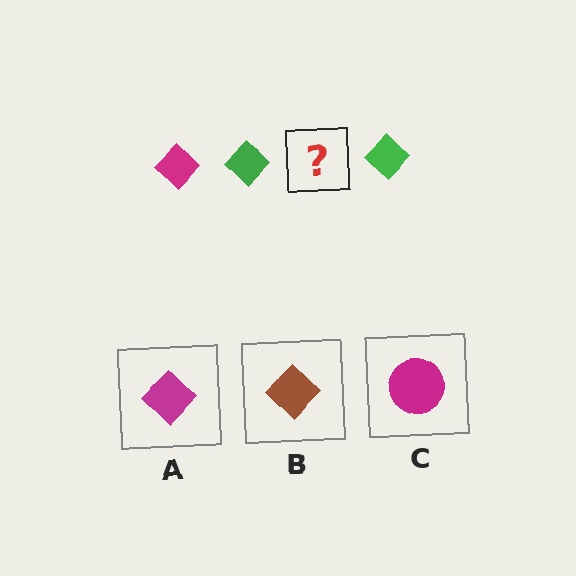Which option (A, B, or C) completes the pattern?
A.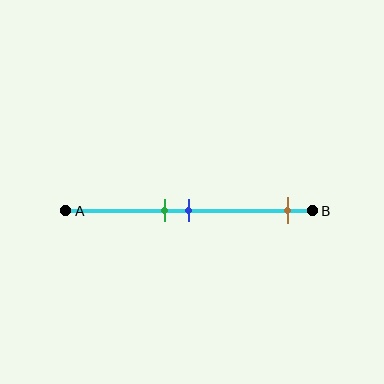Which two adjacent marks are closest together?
The green and blue marks are the closest adjacent pair.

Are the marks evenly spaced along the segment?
No, the marks are not evenly spaced.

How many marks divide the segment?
There are 3 marks dividing the segment.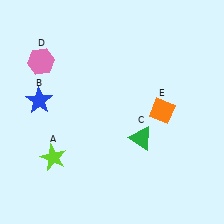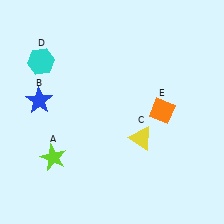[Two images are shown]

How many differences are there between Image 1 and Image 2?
There are 2 differences between the two images.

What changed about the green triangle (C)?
In Image 1, C is green. In Image 2, it changed to yellow.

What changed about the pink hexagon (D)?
In Image 1, D is pink. In Image 2, it changed to cyan.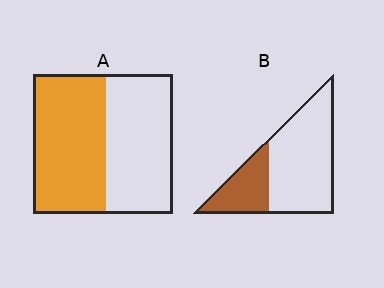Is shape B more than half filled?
No.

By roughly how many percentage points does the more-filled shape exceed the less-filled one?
By roughly 25 percentage points (A over B).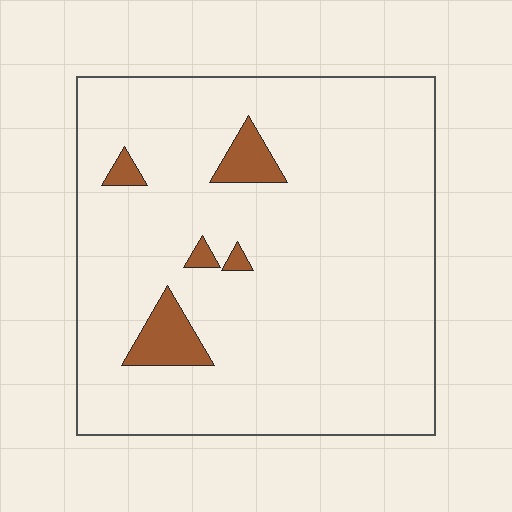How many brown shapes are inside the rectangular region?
5.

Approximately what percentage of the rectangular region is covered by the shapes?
Approximately 5%.